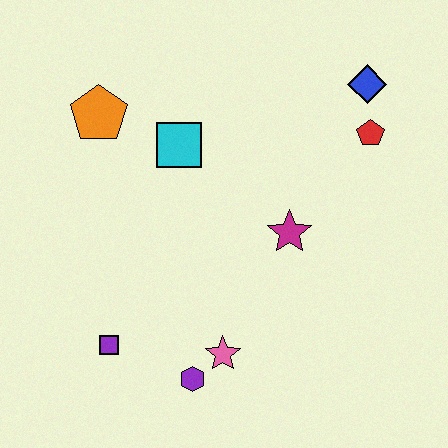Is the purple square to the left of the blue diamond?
Yes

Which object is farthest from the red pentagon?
The purple square is farthest from the red pentagon.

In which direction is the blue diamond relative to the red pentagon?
The blue diamond is above the red pentagon.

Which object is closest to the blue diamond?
The red pentagon is closest to the blue diamond.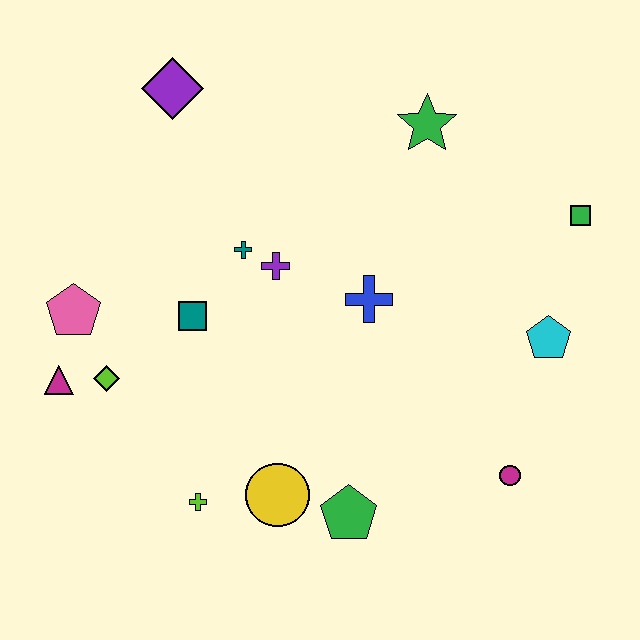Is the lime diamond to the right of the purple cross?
No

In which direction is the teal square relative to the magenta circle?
The teal square is to the left of the magenta circle.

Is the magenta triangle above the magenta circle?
Yes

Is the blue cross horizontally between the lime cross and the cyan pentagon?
Yes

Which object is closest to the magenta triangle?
The lime diamond is closest to the magenta triangle.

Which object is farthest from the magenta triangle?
The green square is farthest from the magenta triangle.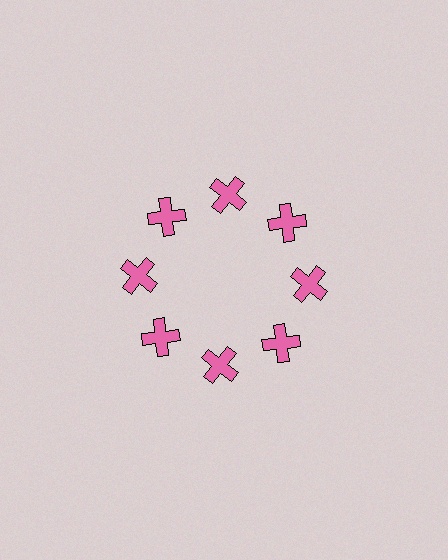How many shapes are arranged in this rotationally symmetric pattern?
There are 8 shapes, arranged in 8 groups of 1.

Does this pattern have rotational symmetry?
Yes, this pattern has 8-fold rotational symmetry. It looks the same after rotating 45 degrees around the center.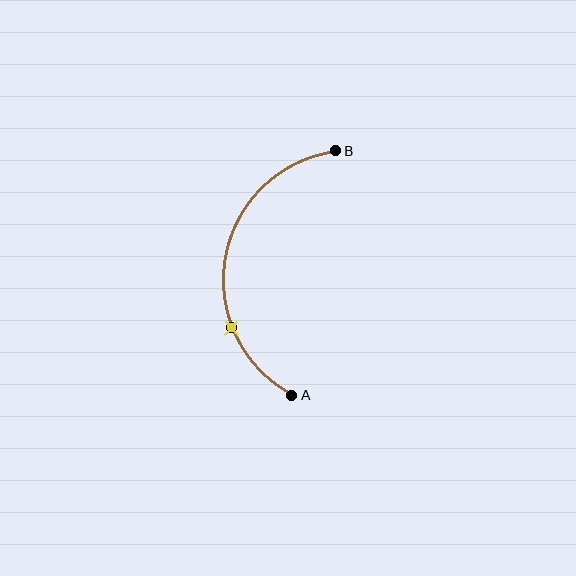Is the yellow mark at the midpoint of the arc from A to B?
No. The yellow mark lies on the arc but is closer to endpoint A. The arc midpoint would be at the point on the curve equidistant along the arc from both A and B.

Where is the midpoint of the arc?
The arc midpoint is the point on the curve farthest from the straight line joining A and B. It sits to the left of that line.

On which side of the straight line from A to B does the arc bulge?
The arc bulges to the left of the straight line connecting A and B.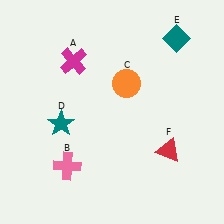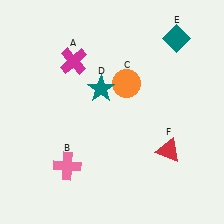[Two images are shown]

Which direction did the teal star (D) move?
The teal star (D) moved right.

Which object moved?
The teal star (D) moved right.